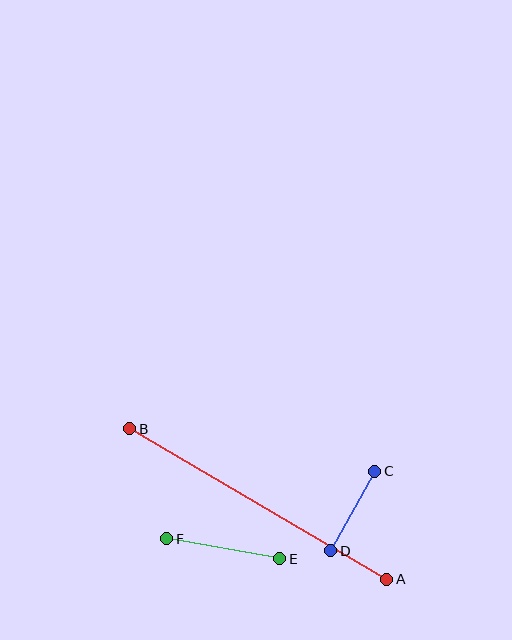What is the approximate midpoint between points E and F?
The midpoint is at approximately (223, 549) pixels.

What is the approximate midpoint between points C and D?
The midpoint is at approximately (353, 511) pixels.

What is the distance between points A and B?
The distance is approximately 298 pixels.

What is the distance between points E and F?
The distance is approximately 115 pixels.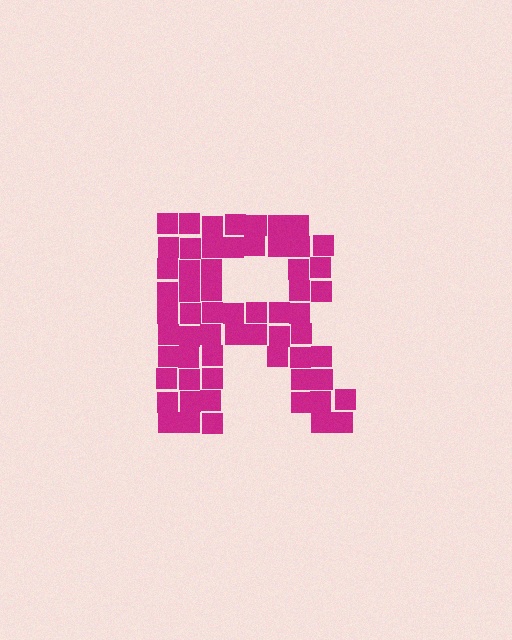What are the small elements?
The small elements are squares.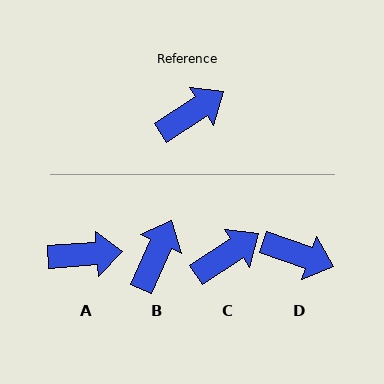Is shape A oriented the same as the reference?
No, it is off by about 29 degrees.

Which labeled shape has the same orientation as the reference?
C.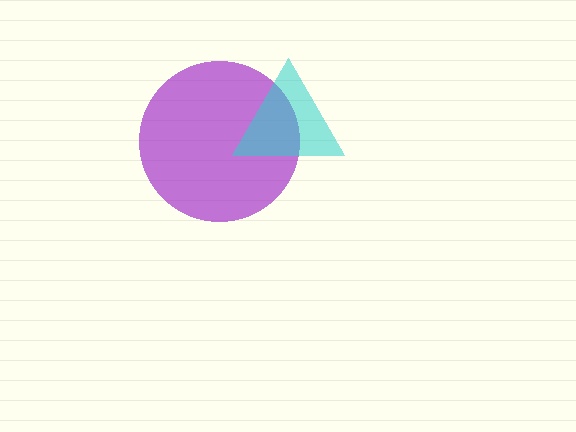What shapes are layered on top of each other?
The layered shapes are: a purple circle, a cyan triangle.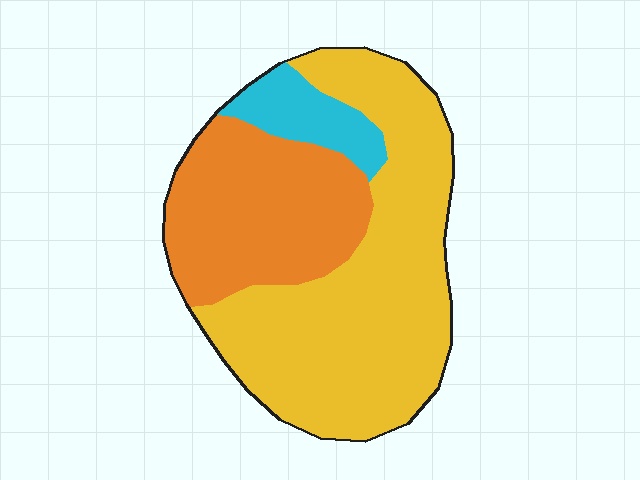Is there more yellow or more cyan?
Yellow.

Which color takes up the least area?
Cyan, at roughly 10%.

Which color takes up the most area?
Yellow, at roughly 60%.